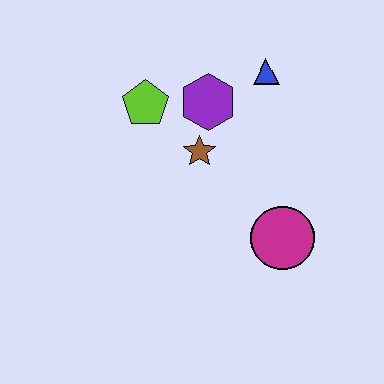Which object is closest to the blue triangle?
The purple hexagon is closest to the blue triangle.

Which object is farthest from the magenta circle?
The lime pentagon is farthest from the magenta circle.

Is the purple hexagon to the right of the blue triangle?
No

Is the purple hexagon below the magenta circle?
No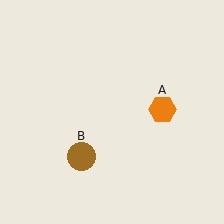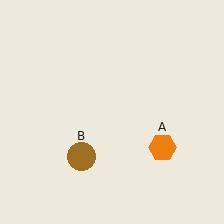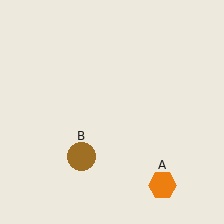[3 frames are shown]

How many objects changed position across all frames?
1 object changed position: orange hexagon (object A).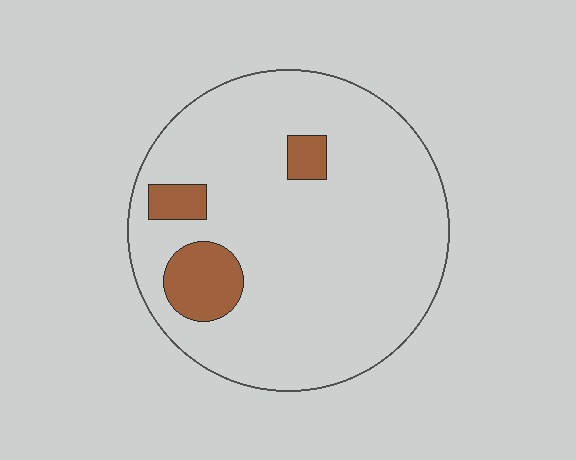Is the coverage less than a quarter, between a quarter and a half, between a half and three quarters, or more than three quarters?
Less than a quarter.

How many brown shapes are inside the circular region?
3.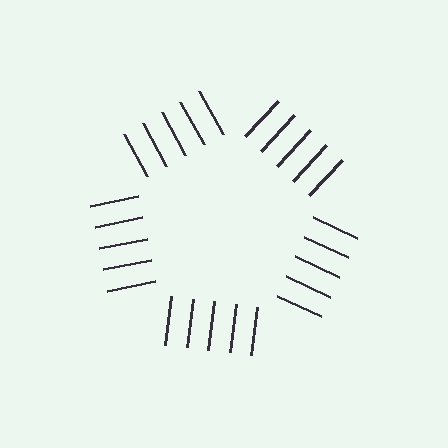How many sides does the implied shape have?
5 sides — the line-ends trace a pentagon.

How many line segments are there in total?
25 — 5 along each of the 5 edges.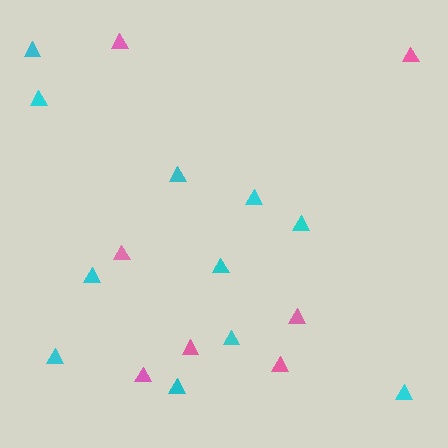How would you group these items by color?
There are 2 groups: one group of cyan triangles (11) and one group of pink triangles (7).